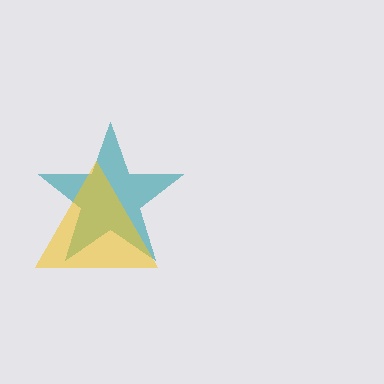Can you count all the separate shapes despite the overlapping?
Yes, there are 2 separate shapes.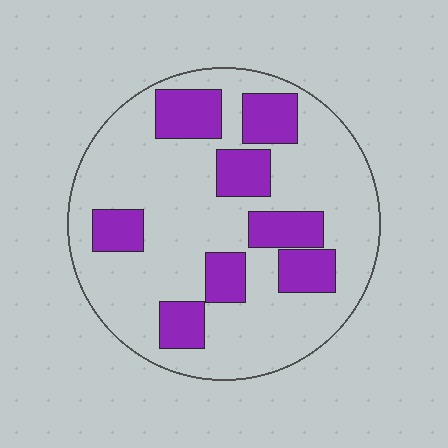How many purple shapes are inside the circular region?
8.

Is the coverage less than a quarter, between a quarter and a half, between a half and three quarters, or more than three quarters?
Between a quarter and a half.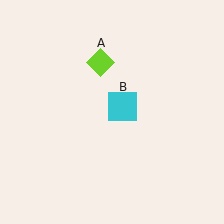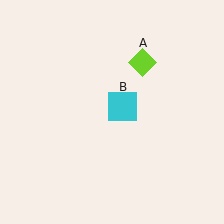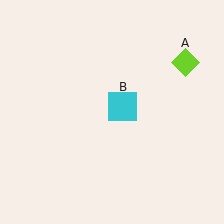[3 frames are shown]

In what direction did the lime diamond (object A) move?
The lime diamond (object A) moved right.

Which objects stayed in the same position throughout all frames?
Cyan square (object B) remained stationary.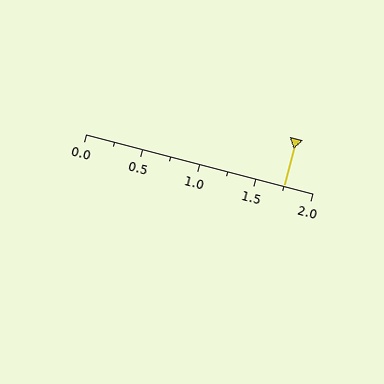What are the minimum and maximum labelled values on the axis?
The axis runs from 0.0 to 2.0.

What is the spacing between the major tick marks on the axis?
The major ticks are spaced 0.5 apart.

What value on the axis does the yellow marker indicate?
The marker indicates approximately 1.75.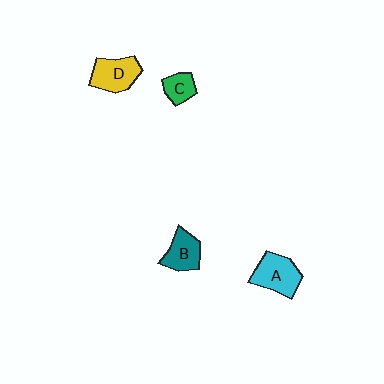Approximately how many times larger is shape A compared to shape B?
Approximately 1.2 times.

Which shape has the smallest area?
Shape C (green).